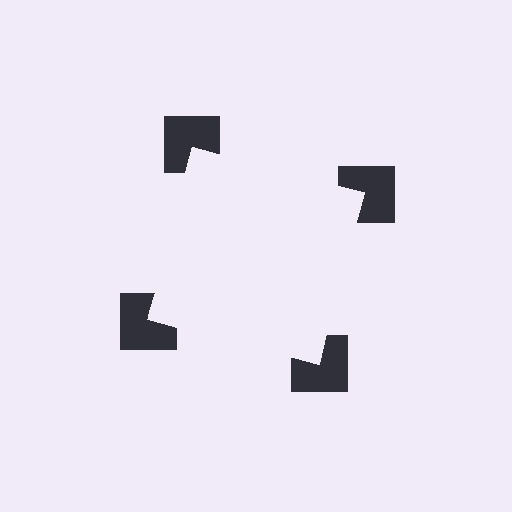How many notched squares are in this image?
There are 4 — one at each vertex of the illusory square.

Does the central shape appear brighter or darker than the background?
It typically appears slightly brighter than the background, even though no actual brightness change is drawn.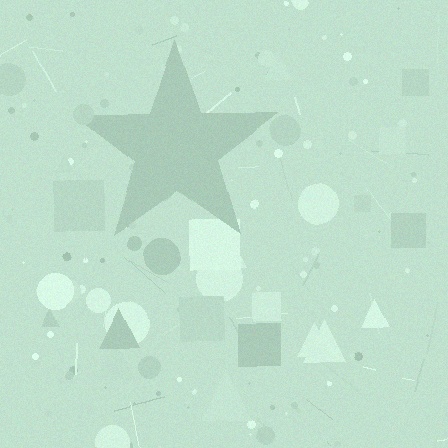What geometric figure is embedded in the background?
A star is embedded in the background.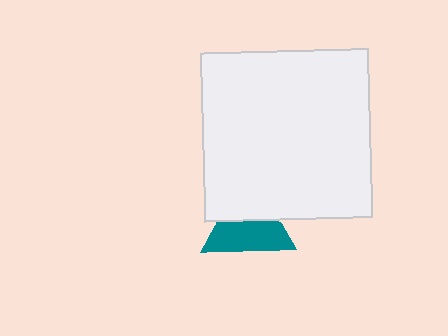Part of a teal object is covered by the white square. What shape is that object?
It is a triangle.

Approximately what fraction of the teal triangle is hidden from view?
Roughly 41% of the teal triangle is hidden behind the white square.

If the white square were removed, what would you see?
You would see the complete teal triangle.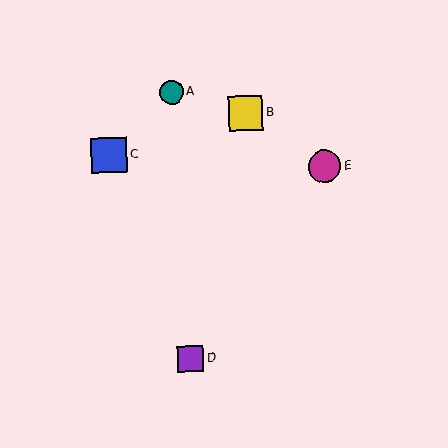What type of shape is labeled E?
Shape E is a magenta circle.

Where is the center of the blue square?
The center of the blue square is at (109, 155).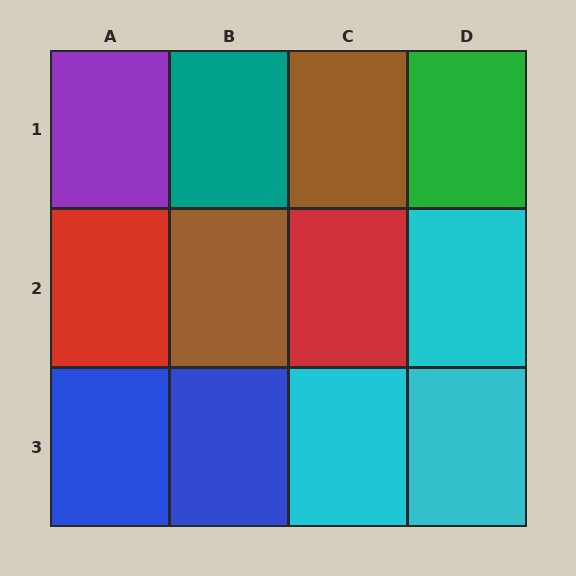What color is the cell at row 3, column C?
Cyan.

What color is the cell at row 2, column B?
Brown.